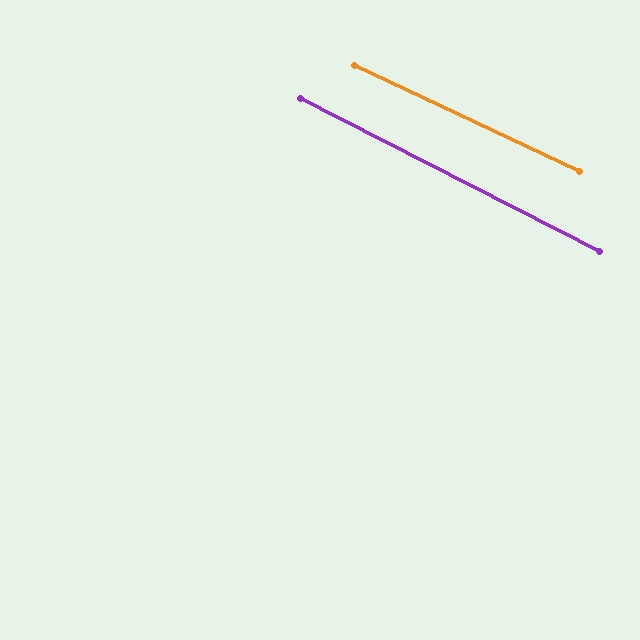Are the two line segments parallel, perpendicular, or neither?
Parallel — their directions differ by only 1.9°.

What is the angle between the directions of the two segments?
Approximately 2 degrees.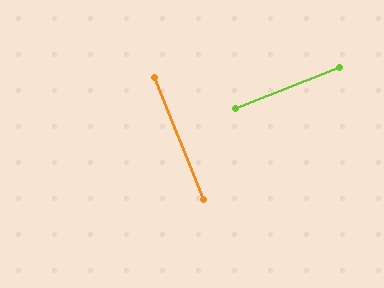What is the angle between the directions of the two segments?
Approximately 90 degrees.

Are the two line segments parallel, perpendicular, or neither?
Perpendicular — they meet at approximately 90°.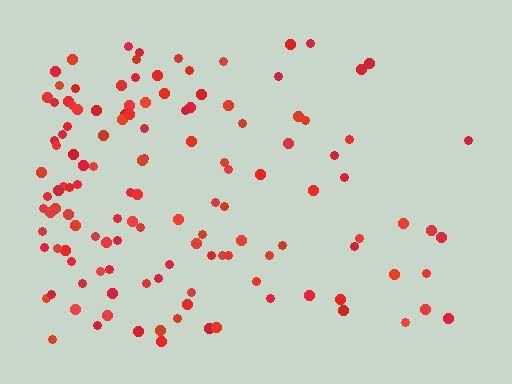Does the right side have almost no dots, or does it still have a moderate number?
Still a moderate number, just noticeably fewer than the left.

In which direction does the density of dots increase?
From right to left, with the left side densest.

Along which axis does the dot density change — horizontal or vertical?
Horizontal.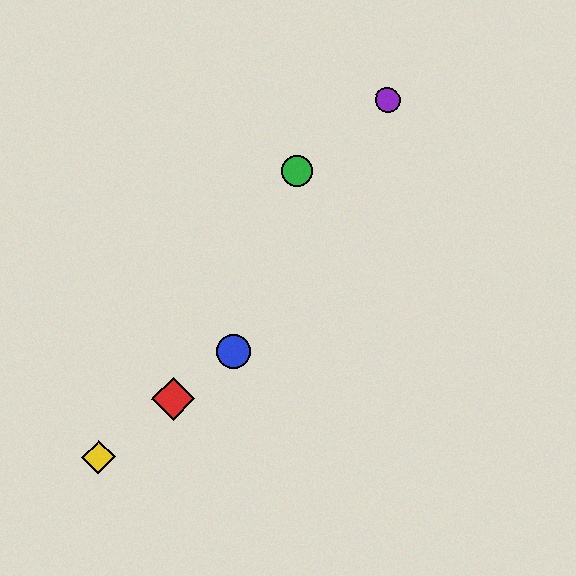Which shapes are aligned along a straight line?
The red diamond, the blue circle, the yellow diamond are aligned along a straight line.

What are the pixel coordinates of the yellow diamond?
The yellow diamond is at (98, 457).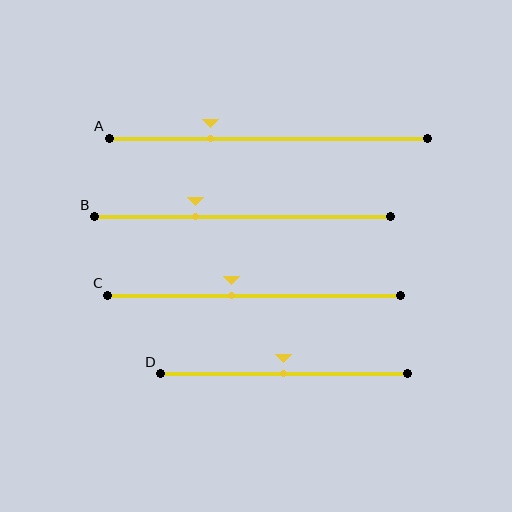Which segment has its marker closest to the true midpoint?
Segment D has its marker closest to the true midpoint.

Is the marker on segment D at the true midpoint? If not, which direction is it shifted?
Yes, the marker on segment D is at the true midpoint.